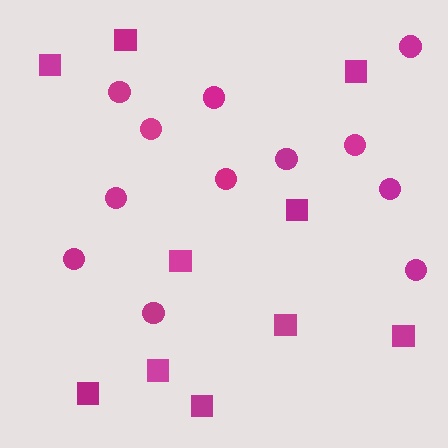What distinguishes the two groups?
There are 2 groups: one group of circles (12) and one group of squares (10).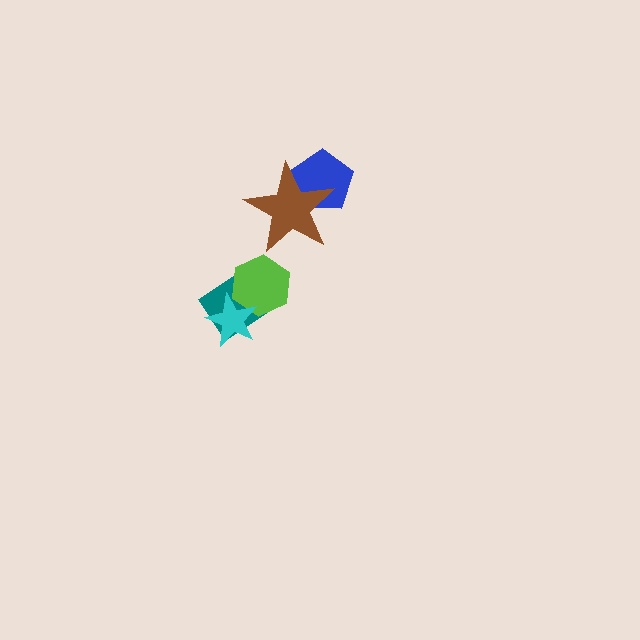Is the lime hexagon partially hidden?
Yes, it is partially covered by another shape.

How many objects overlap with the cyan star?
2 objects overlap with the cyan star.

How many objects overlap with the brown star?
1 object overlaps with the brown star.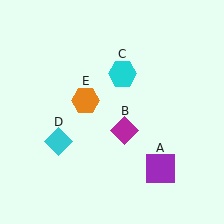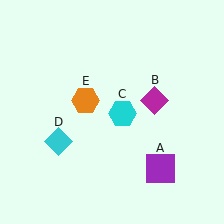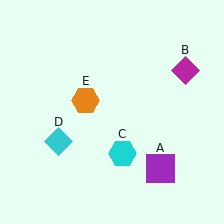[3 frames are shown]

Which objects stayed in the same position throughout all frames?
Purple square (object A) and cyan diamond (object D) and orange hexagon (object E) remained stationary.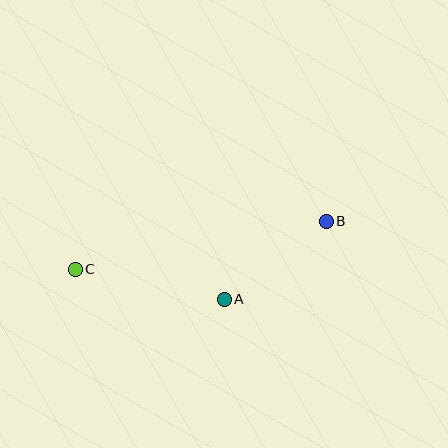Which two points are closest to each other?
Points A and B are closest to each other.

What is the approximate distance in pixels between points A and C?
The distance between A and C is approximately 152 pixels.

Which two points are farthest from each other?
Points B and C are farthest from each other.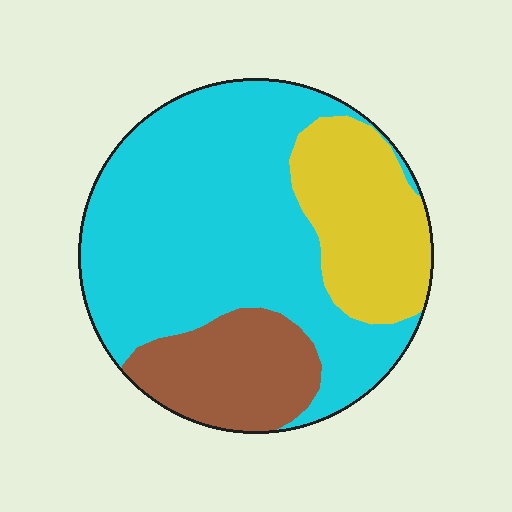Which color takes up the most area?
Cyan, at roughly 60%.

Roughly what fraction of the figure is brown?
Brown covers roughly 20% of the figure.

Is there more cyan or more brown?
Cyan.